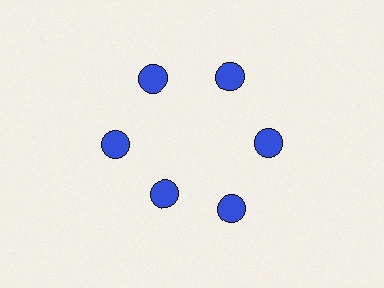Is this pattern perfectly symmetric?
No. The 6 blue circles are arranged in a ring, but one element near the 7 o'clock position is pulled inward toward the center, breaking the 6-fold rotational symmetry.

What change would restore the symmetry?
The symmetry would be restored by moving it outward, back onto the ring so that all 6 circles sit at equal angles and equal distance from the center.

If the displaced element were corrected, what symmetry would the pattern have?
It would have 6-fold rotational symmetry — the pattern would map onto itself every 60 degrees.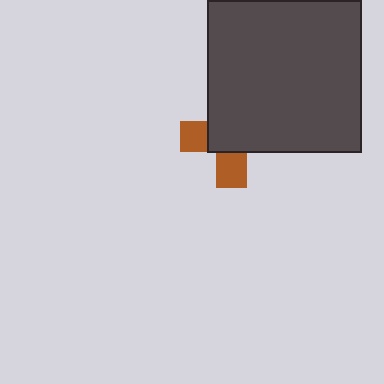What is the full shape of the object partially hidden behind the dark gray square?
The partially hidden object is a brown cross.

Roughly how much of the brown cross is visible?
A small part of it is visible (roughly 36%).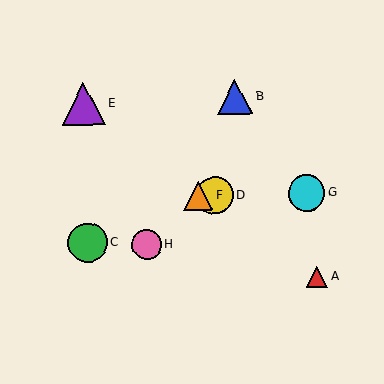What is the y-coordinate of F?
Object F is at y≈196.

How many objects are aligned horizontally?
3 objects (D, F, G) are aligned horizontally.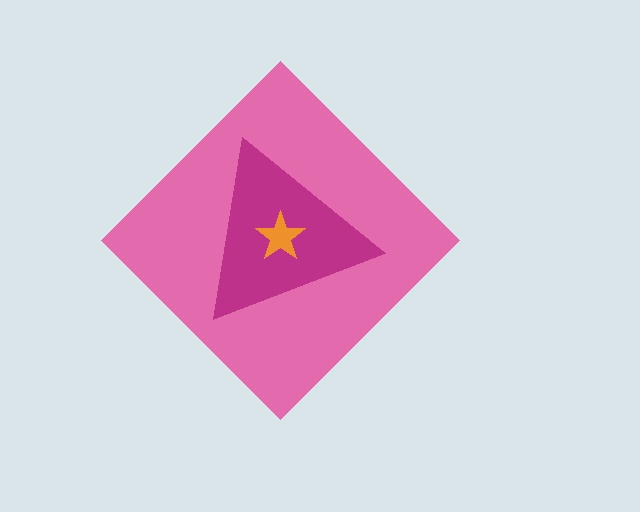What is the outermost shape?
The pink diamond.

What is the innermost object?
The orange star.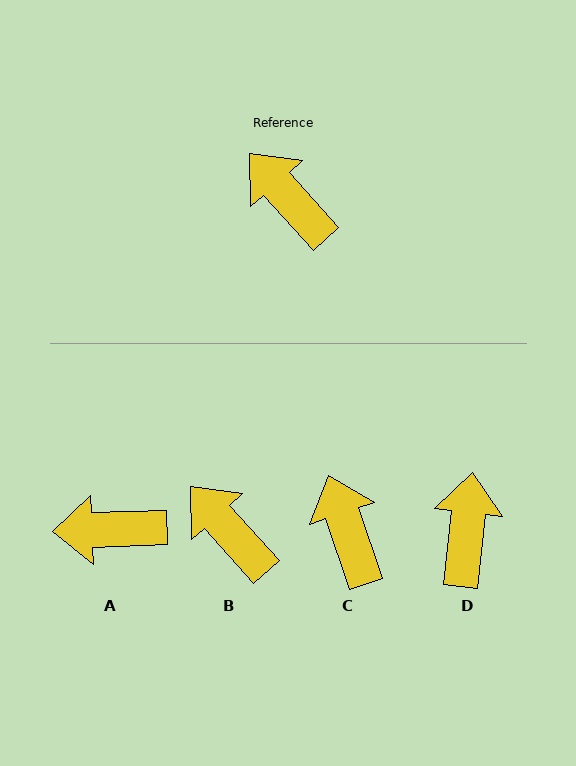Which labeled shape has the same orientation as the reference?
B.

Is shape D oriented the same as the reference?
No, it is off by about 48 degrees.